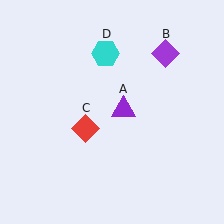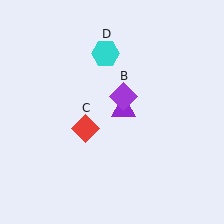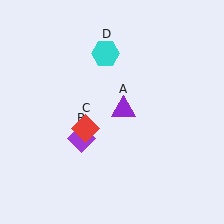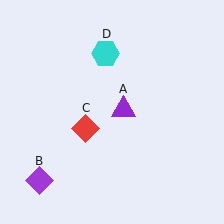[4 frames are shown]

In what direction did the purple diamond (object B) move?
The purple diamond (object B) moved down and to the left.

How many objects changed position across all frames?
1 object changed position: purple diamond (object B).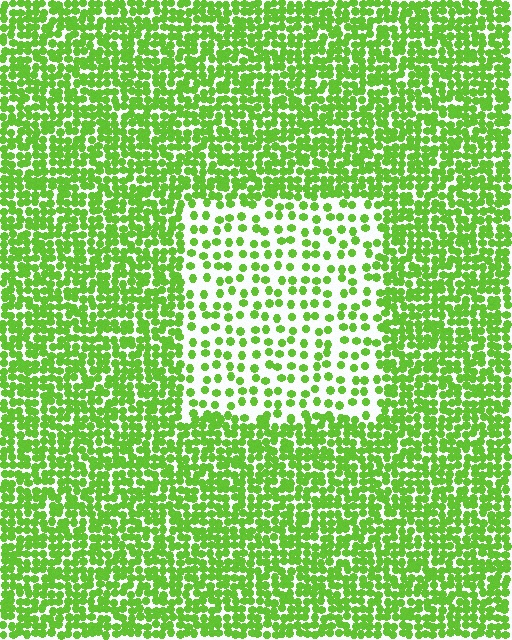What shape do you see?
I see a rectangle.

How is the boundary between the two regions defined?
The boundary is defined by a change in element density (approximately 2.4x ratio). All elements are the same color, size, and shape.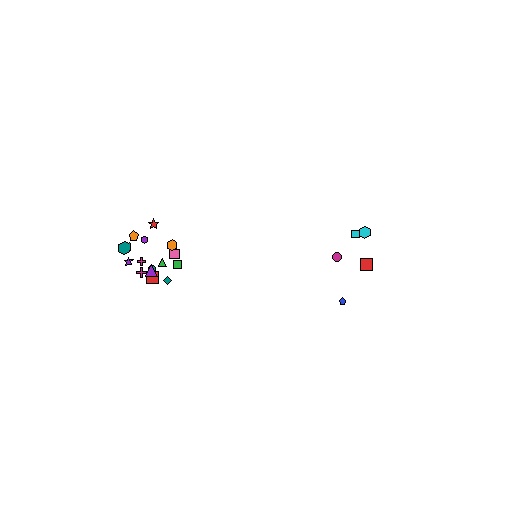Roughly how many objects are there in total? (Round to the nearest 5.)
Roughly 20 objects in total.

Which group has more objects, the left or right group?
The left group.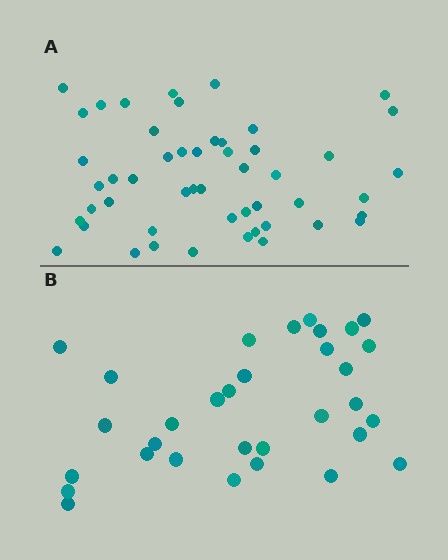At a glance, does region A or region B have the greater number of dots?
Region A (the top region) has more dots.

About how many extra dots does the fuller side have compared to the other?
Region A has approximately 20 more dots than region B.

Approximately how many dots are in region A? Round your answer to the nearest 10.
About 50 dots.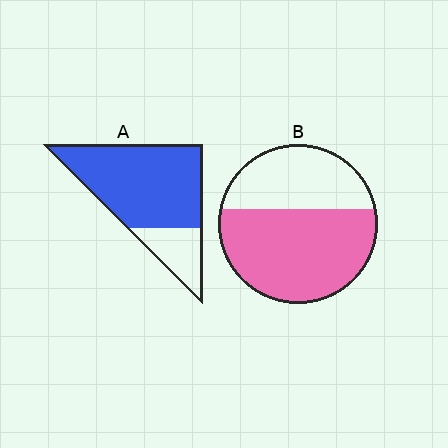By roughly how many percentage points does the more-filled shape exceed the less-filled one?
By roughly 15 percentage points (A over B).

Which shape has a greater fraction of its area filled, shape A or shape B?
Shape A.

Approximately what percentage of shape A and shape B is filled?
A is approximately 75% and B is approximately 60%.